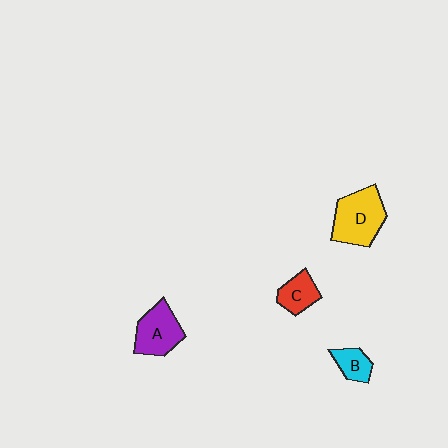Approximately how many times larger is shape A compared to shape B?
Approximately 1.8 times.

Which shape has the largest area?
Shape D (yellow).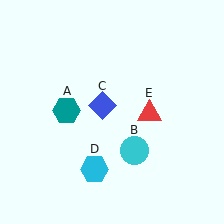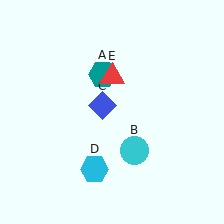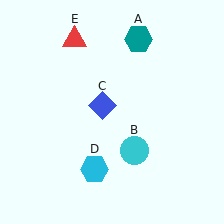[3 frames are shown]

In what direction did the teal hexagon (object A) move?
The teal hexagon (object A) moved up and to the right.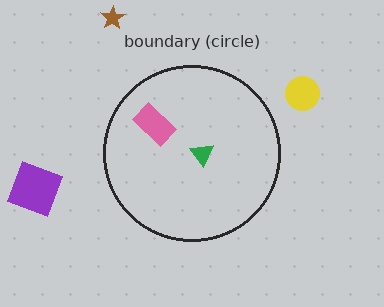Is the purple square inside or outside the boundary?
Outside.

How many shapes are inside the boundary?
2 inside, 3 outside.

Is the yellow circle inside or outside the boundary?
Outside.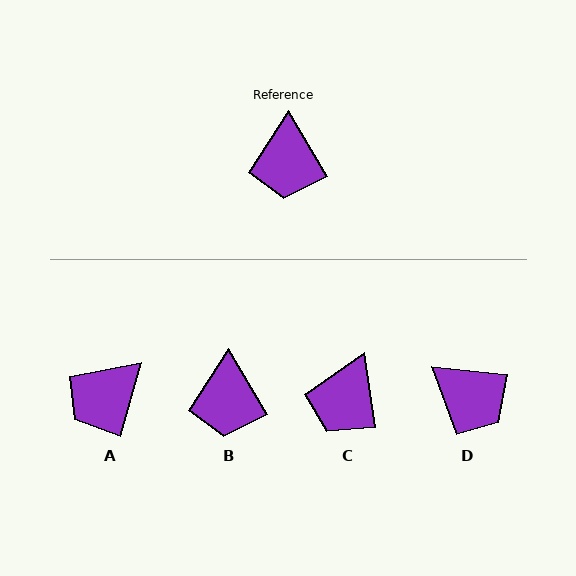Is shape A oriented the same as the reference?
No, it is off by about 46 degrees.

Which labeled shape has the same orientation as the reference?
B.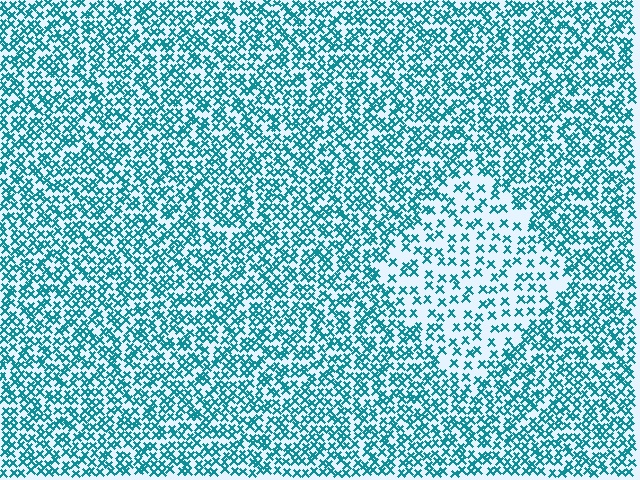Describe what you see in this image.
The image contains small teal elements arranged at two different densities. A diamond-shaped region is visible where the elements are less densely packed than the surrounding area.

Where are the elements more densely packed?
The elements are more densely packed outside the diamond boundary.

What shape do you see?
I see a diamond.